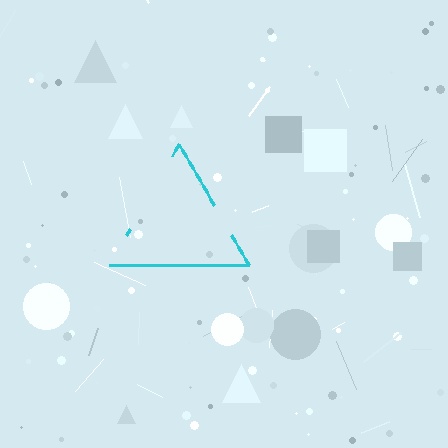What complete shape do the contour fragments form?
The contour fragments form a triangle.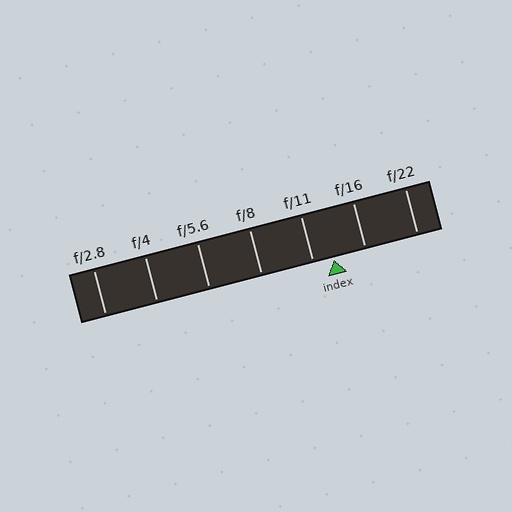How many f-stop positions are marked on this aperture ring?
There are 7 f-stop positions marked.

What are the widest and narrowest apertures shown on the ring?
The widest aperture shown is f/2.8 and the narrowest is f/22.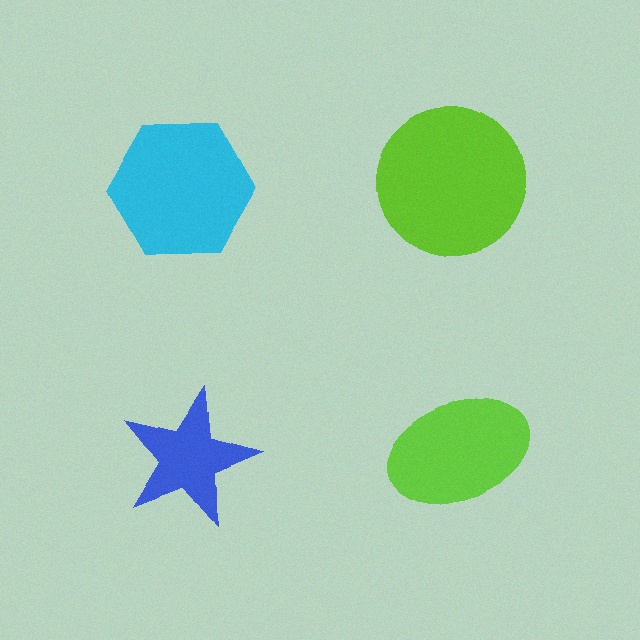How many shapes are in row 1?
2 shapes.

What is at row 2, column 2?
A lime ellipse.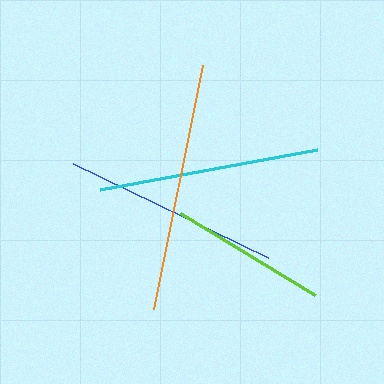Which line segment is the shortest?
The lime line is the shortest at approximately 158 pixels.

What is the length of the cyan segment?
The cyan segment is approximately 220 pixels long.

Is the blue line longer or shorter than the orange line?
The orange line is longer than the blue line.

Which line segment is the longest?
The orange line is the longest at approximately 249 pixels.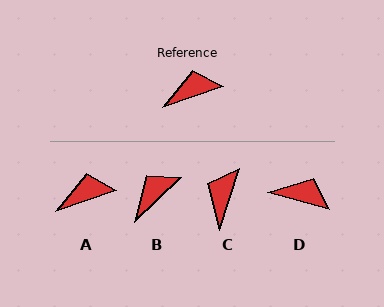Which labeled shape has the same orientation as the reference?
A.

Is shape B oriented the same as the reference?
No, it is off by about 25 degrees.